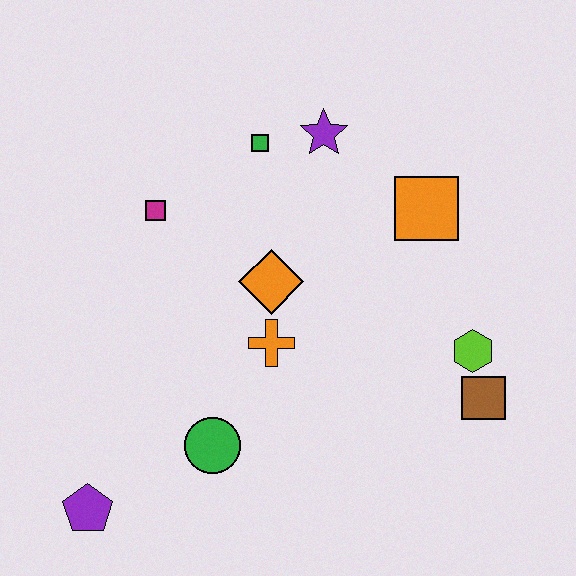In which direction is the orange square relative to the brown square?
The orange square is above the brown square.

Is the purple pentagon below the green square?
Yes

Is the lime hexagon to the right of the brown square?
No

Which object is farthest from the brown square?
The purple pentagon is farthest from the brown square.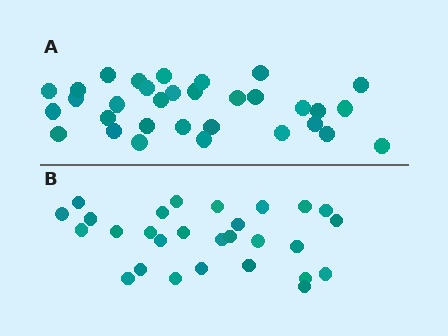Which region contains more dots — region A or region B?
Region A (the top region) has more dots.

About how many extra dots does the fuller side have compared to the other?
Region A has about 4 more dots than region B.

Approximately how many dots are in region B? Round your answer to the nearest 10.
About 30 dots. (The exact count is 28, which rounds to 30.)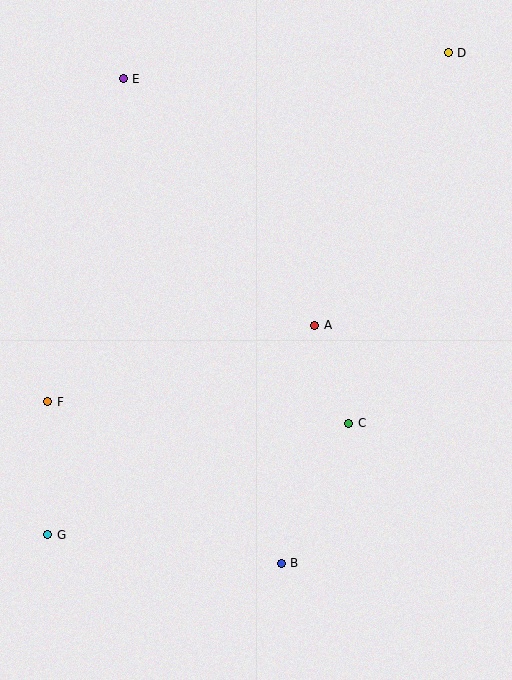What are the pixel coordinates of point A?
Point A is at (315, 325).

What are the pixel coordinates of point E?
Point E is at (123, 79).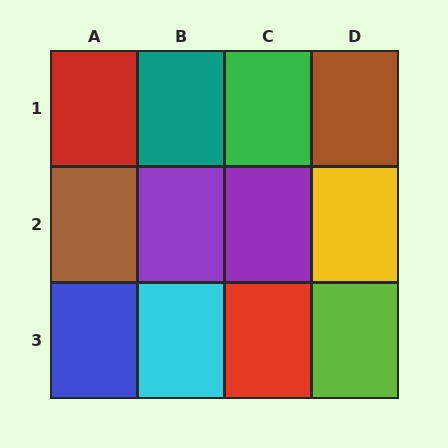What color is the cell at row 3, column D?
Lime.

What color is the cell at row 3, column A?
Blue.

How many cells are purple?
2 cells are purple.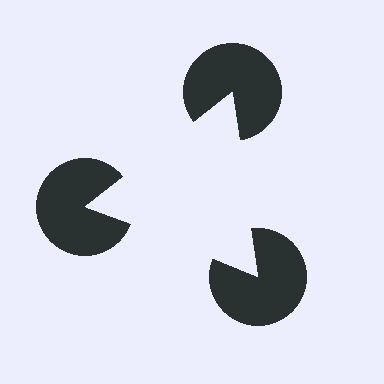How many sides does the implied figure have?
3 sides.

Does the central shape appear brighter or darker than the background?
It typically appears slightly brighter than the background, even though no actual brightness change is drawn.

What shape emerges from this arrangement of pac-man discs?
An illusory triangle — its edges are inferred from the aligned wedge cuts in the pac-man discs, not physically drawn.